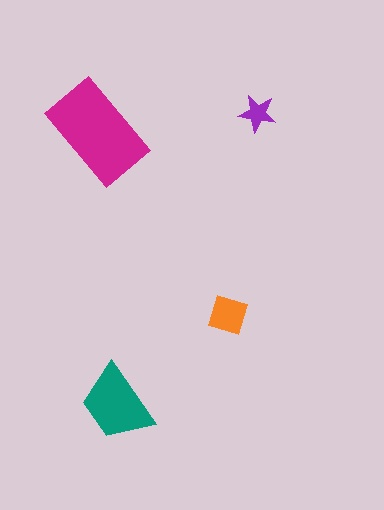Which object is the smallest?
The purple star.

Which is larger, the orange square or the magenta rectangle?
The magenta rectangle.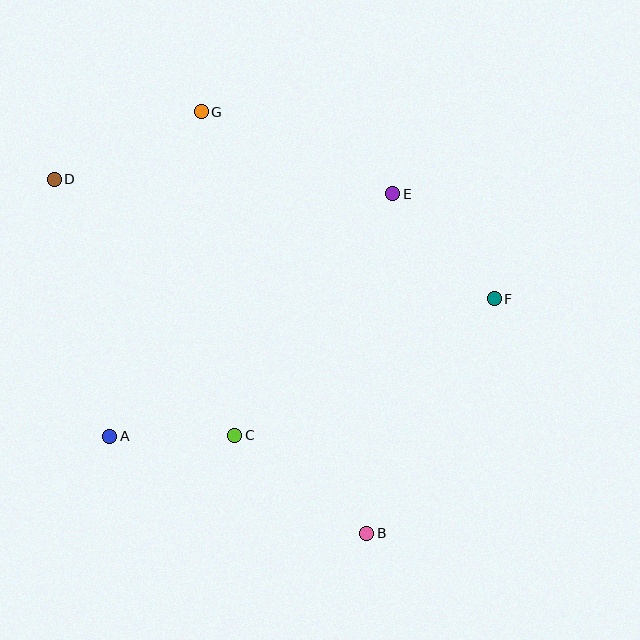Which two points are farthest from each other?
Points B and D are farthest from each other.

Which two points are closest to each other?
Points A and C are closest to each other.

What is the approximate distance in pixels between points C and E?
The distance between C and E is approximately 288 pixels.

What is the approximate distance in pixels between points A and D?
The distance between A and D is approximately 263 pixels.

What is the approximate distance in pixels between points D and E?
The distance between D and E is approximately 339 pixels.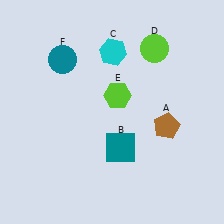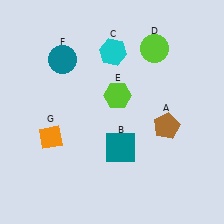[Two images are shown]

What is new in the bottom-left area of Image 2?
An orange diamond (G) was added in the bottom-left area of Image 2.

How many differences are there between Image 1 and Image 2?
There is 1 difference between the two images.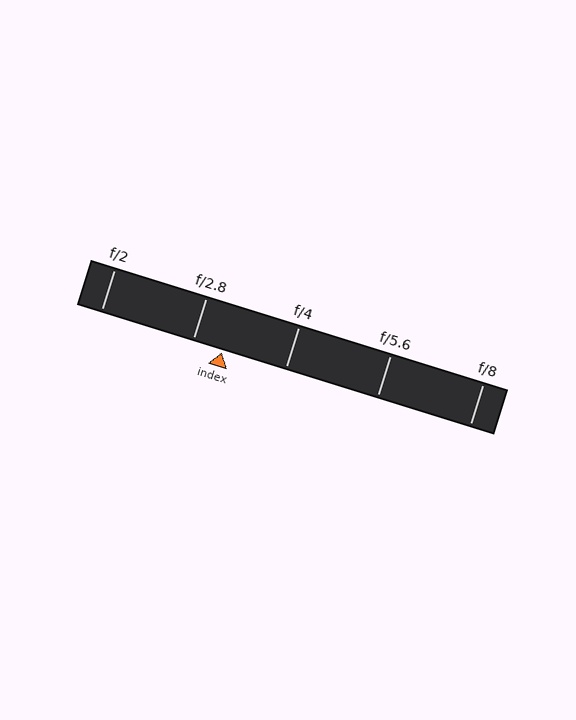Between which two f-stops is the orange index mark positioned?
The index mark is between f/2.8 and f/4.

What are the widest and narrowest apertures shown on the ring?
The widest aperture shown is f/2 and the narrowest is f/8.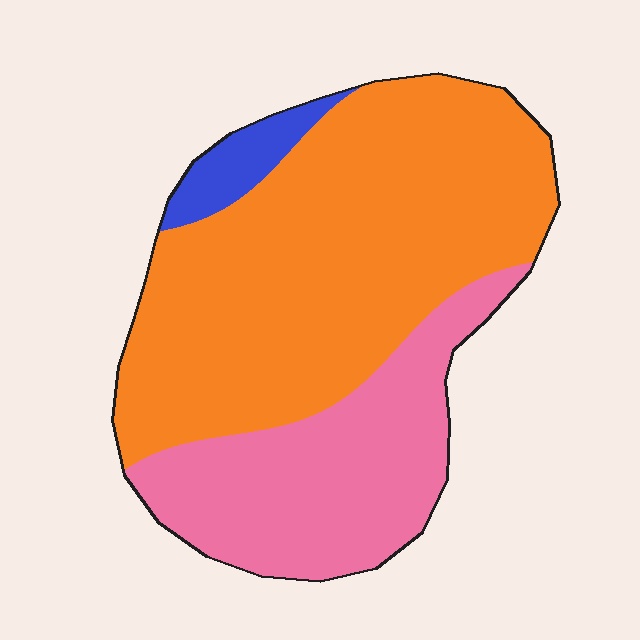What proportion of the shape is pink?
Pink takes up between a quarter and a half of the shape.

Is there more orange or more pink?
Orange.